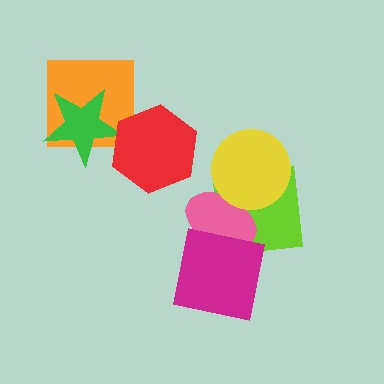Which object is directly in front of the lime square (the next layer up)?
The pink ellipse is directly in front of the lime square.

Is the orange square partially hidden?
Yes, it is partially covered by another shape.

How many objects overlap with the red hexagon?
2 objects overlap with the red hexagon.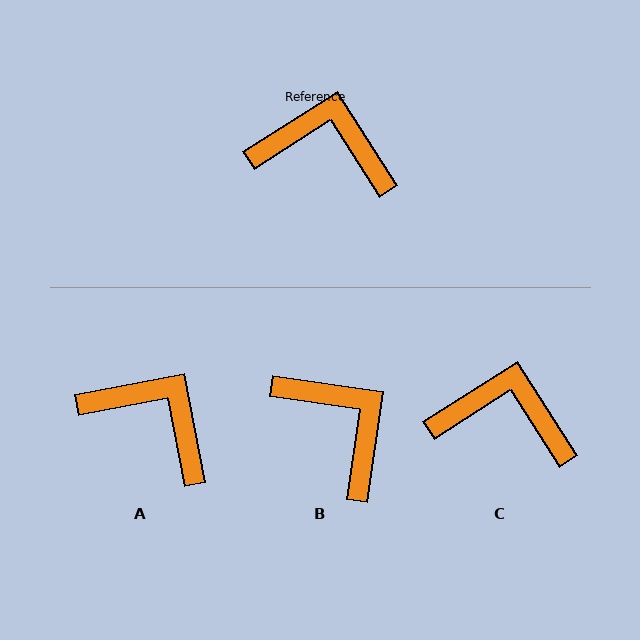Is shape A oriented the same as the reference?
No, it is off by about 21 degrees.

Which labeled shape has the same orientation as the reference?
C.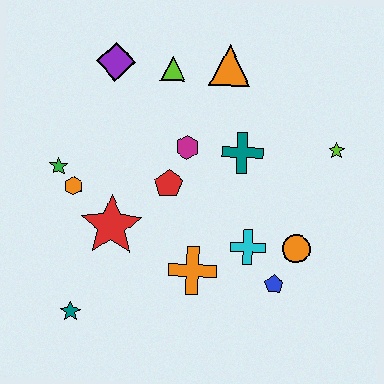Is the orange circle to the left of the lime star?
Yes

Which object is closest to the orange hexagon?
The green star is closest to the orange hexagon.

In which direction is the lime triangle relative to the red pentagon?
The lime triangle is above the red pentagon.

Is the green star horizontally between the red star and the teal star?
No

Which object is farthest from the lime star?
The teal star is farthest from the lime star.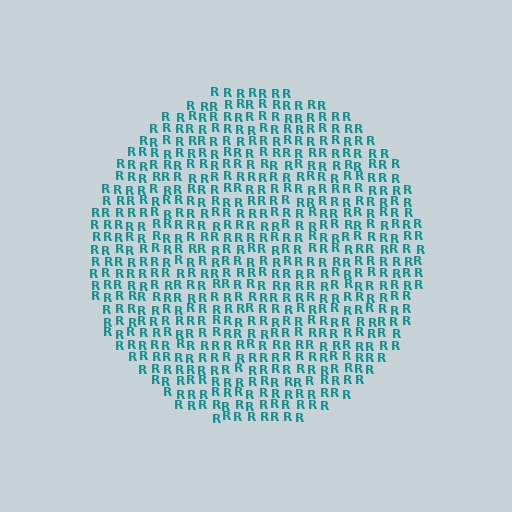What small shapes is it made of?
It is made of small letter R's.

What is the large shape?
The large shape is a circle.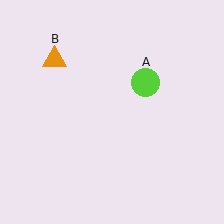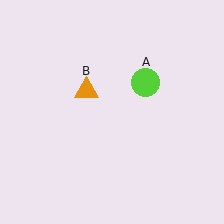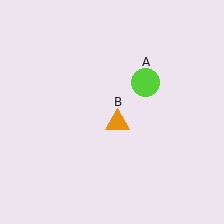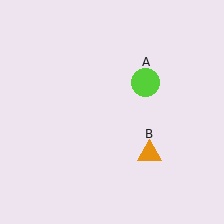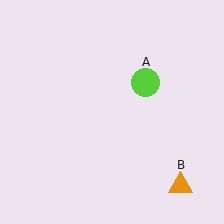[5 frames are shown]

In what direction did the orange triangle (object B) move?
The orange triangle (object B) moved down and to the right.